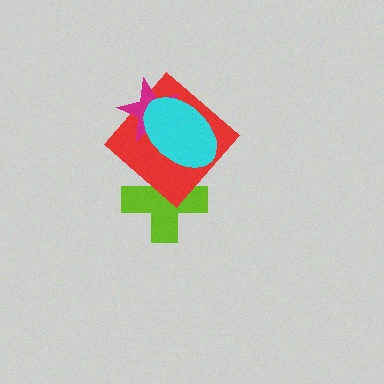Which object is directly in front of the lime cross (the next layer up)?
The red diamond is directly in front of the lime cross.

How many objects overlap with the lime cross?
2 objects overlap with the lime cross.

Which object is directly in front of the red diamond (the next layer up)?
The magenta star is directly in front of the red diamond.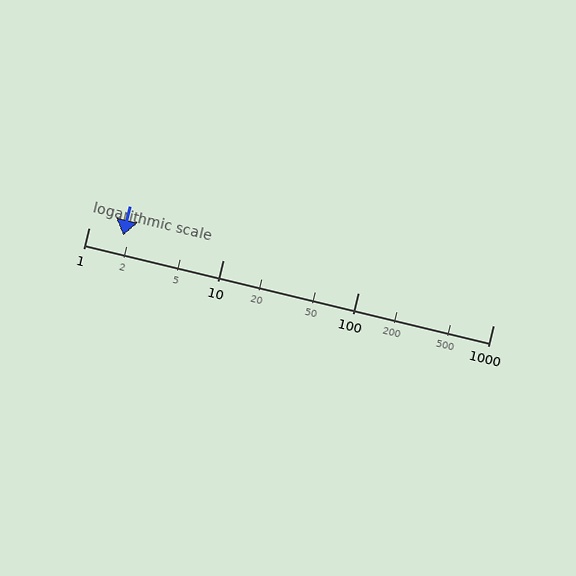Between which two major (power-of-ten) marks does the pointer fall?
The pointer is between 1 and 10.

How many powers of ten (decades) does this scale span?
The scale spans 3 decades, from 1 to 1000.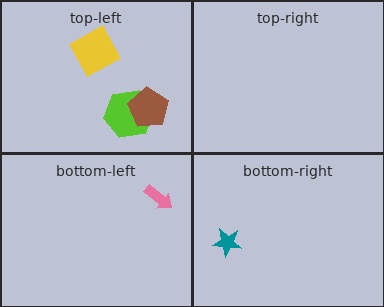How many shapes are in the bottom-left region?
1.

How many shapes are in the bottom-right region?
1.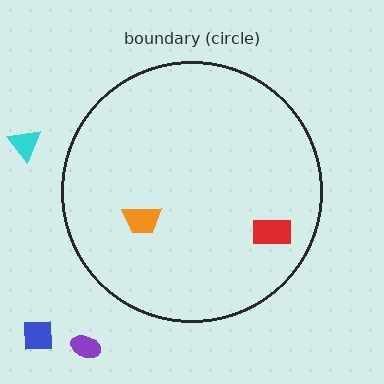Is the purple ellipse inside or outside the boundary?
Outside.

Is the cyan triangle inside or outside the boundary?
Outside.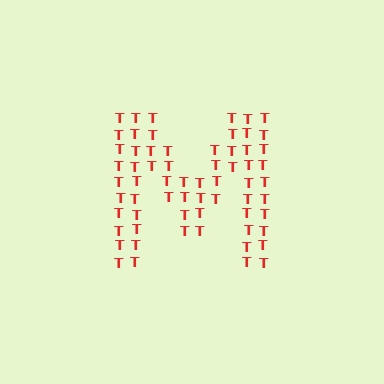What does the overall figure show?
The overall figure shows the letter M.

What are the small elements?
The small elements are letter T's.